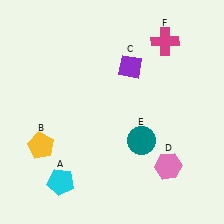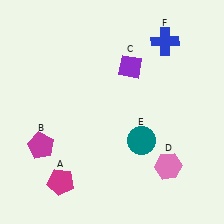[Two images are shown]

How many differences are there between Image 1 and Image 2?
There are 3 differences between the two images.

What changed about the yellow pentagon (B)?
In Image 1, B is yellow. In Image 2, it changed to magenta.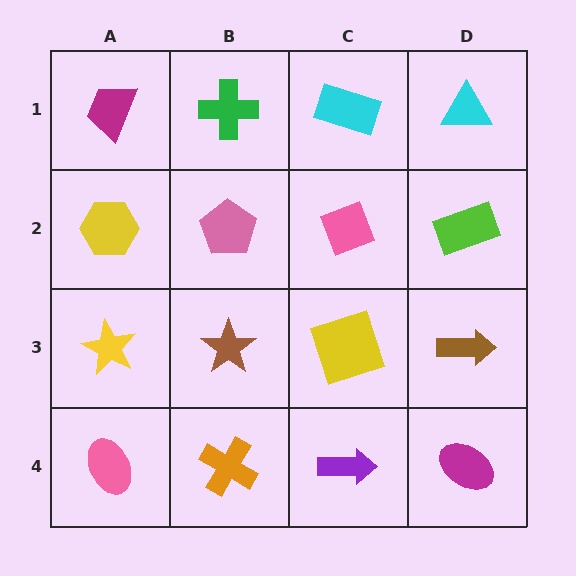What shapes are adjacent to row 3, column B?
A pink pentagon (row 2, column B), an orange cross (row 4, column B), a yellow star (row 3, column A), a yellow square (row 3, column C).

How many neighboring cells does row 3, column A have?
3.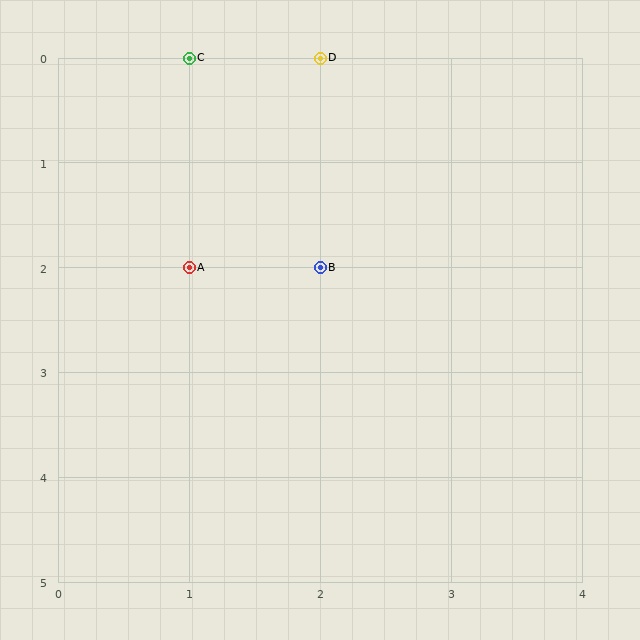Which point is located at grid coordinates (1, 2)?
Point A is at (1, 2).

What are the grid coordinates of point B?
Point B is at grid coordinates (2, 2).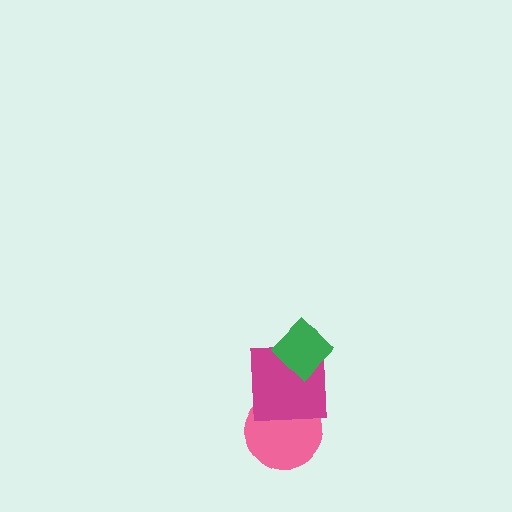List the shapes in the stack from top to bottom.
From top to bottom: the green diamond, the magenta square, the pink circle.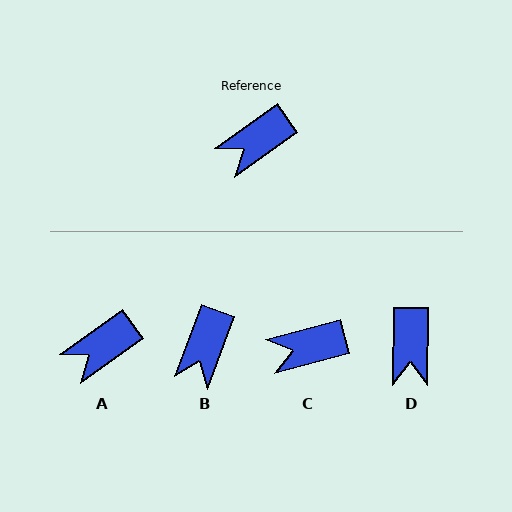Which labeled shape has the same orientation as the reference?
A.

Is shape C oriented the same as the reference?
No, it is off by about 20 degrees.